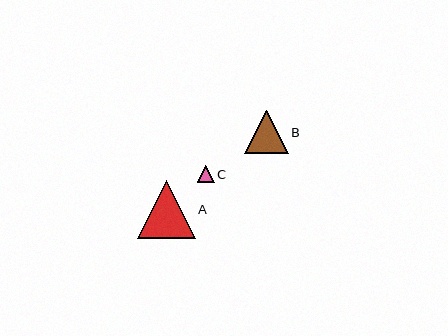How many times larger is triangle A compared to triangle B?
Triangle A is approximately 1.3 times the size of triangle B.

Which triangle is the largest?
Triangle A is the largest with a size of approximately 58 pixels.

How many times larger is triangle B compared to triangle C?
Triangle B is approximately 2.6 times the size of triangle C.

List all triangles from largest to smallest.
From largest to smallest: A, B, C.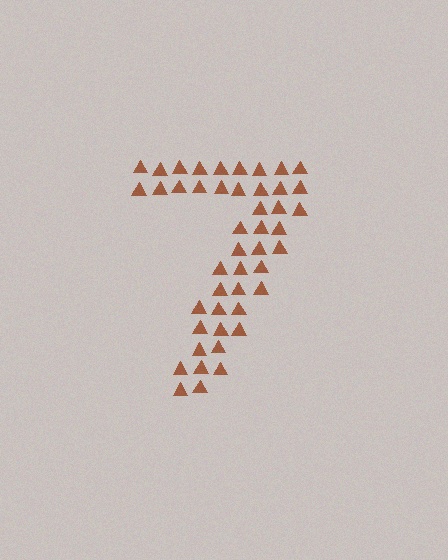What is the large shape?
The large shape is the digit 7.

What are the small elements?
The small elements are triangles.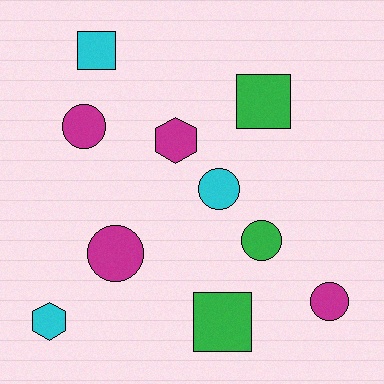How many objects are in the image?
There are 10 objects.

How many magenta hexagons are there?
There is 1 magenta hexagon.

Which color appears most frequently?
Magenta, with 4 objects.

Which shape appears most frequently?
Circle, with 5 objects.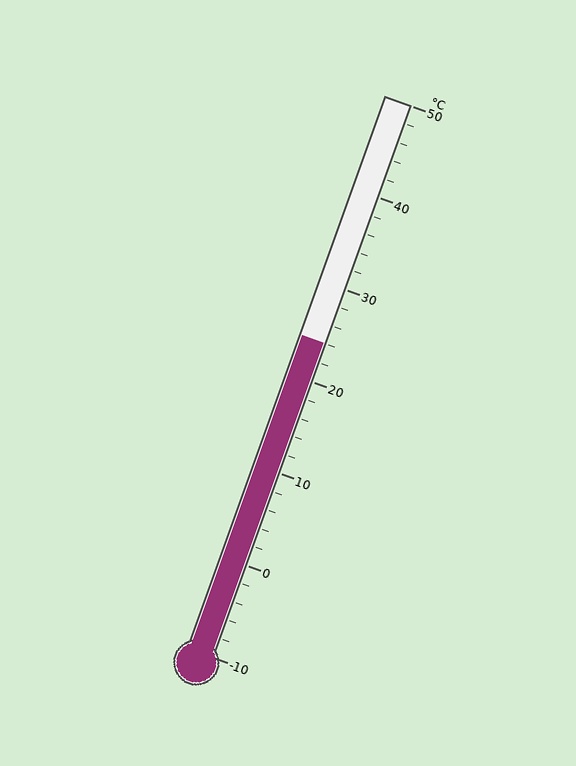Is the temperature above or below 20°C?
The temperature is above 20°C.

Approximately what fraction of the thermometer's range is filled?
The thermometer is filled to approximately 55% of its range.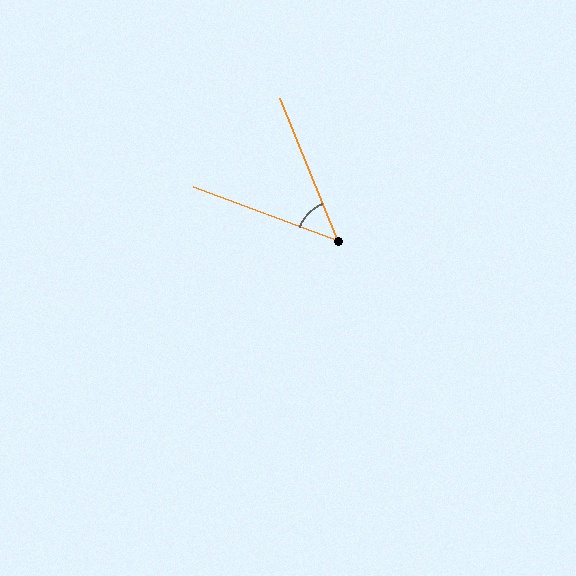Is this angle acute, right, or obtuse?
It is acute.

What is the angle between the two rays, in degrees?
Approximately 48 degrees.